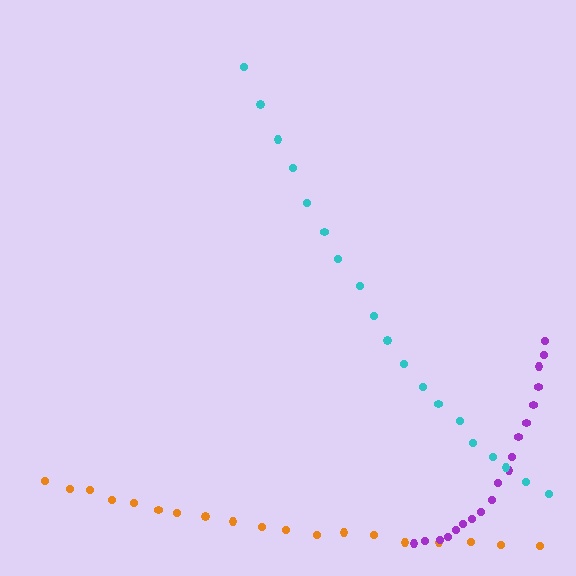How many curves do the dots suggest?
There are 3 distinct paths.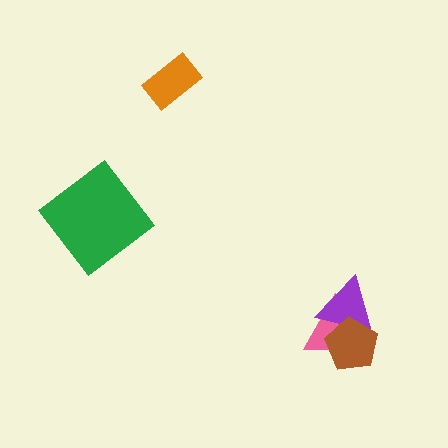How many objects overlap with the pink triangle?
2 objects overlap with the pink triangle.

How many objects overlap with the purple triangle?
2 objects overlap with the purple triangle.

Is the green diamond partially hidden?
No, no other shape covers it.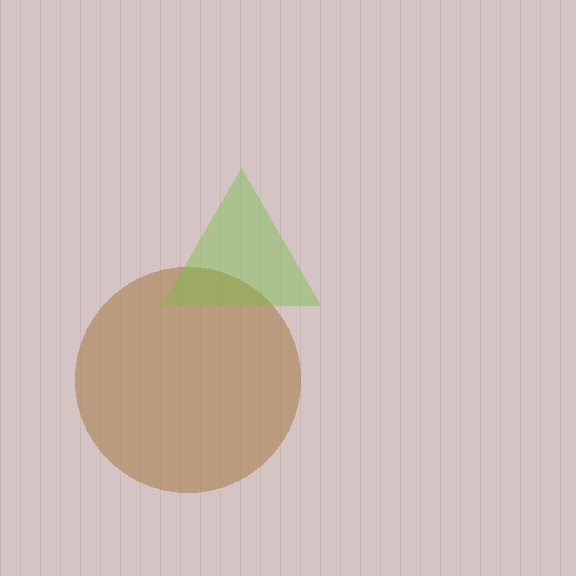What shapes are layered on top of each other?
The layered shapes are: a brown circle, a lime triangle.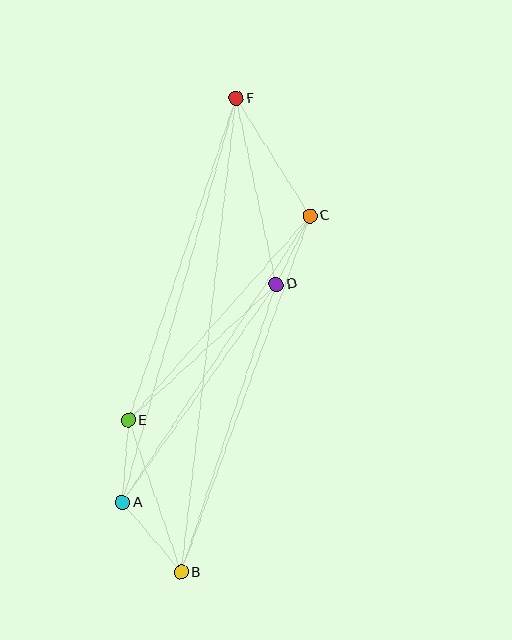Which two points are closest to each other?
Points C and D are closest to each other.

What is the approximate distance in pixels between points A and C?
The distance between A and C is approximately 342 pixels.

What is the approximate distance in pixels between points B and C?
The distance between B and C is approximately 379 pixels.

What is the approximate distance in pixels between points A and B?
The distance between A and B is approximately 91 pixels.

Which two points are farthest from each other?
Points B and F are farthest from each other.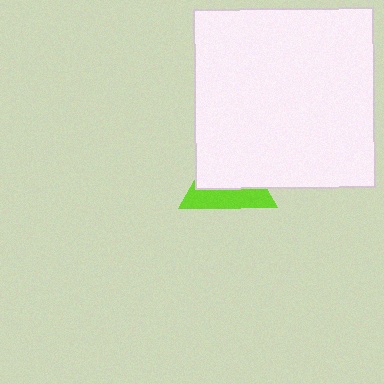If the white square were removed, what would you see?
You would see the complete lime triangle.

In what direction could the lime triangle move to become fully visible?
The lime triangle could move toward the lower-left. That would shift it out from behind the white square entirely.